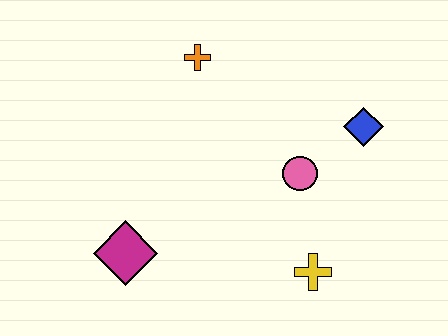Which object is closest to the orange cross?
The pink circle is closest to the orange cross.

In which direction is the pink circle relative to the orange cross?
The pink circle is below the orange cross.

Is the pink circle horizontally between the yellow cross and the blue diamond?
No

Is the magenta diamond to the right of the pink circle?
No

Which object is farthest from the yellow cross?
The orange cross is farthest from the yellow cross.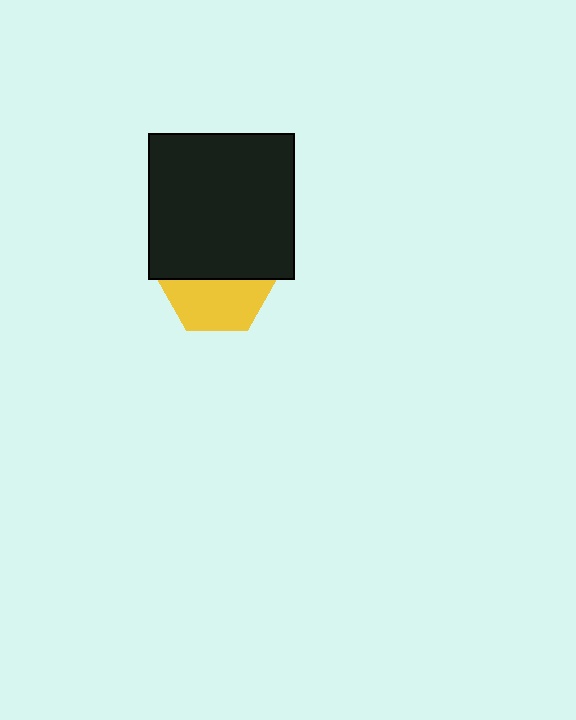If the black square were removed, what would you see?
You would see the complete yellow hexagon.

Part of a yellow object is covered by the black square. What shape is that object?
It is a hexagon.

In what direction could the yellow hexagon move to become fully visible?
The yellow hexagon could move down. That would shift it out from behind the black square entirely.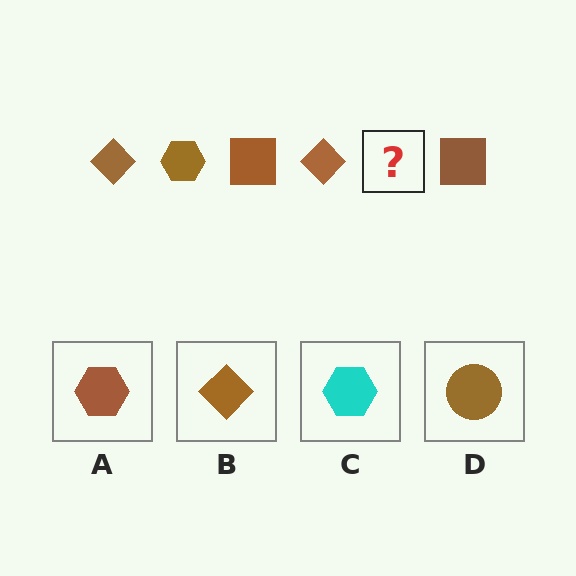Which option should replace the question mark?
Option A.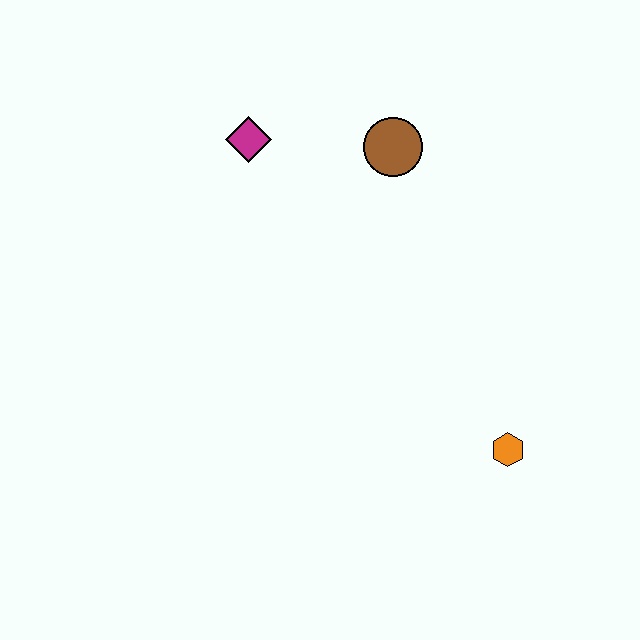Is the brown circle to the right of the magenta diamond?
Yes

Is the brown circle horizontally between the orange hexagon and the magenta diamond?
Yes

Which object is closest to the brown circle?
The magenta diamond is closest to the brown circle.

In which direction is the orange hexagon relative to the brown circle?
The orange hexagon is below the brown circle.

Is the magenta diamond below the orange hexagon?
No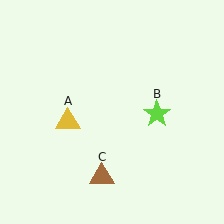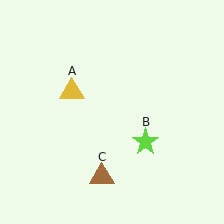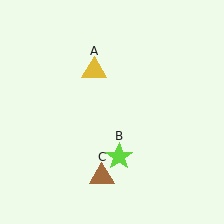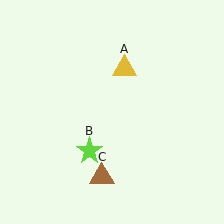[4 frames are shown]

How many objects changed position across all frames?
2 objects changed position: yellow triangle (object A), lime star (object B).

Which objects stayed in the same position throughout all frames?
Brown triangle (object C) remained stationary.